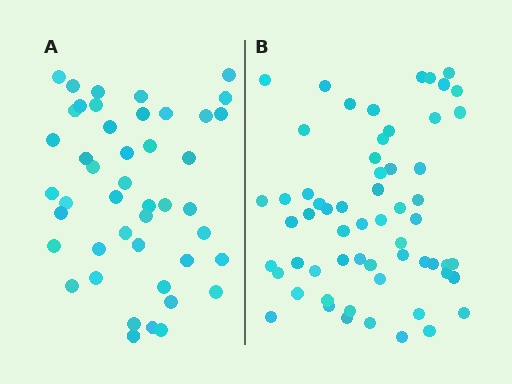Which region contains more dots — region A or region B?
Region B (the right region) has more dots.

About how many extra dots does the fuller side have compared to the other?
Region B has approximately 15 more dots than region A.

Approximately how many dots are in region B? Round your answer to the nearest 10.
About 60 dots.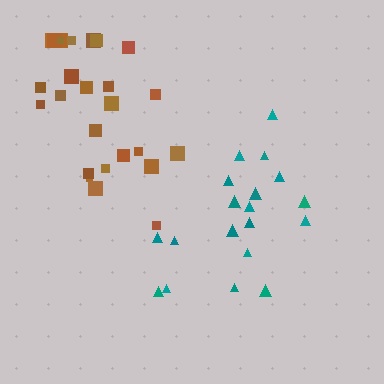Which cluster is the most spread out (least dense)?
Brown.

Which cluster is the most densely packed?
Teal.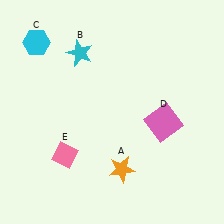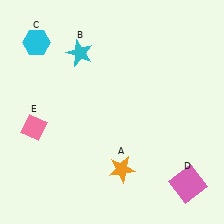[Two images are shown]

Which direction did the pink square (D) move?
The pink square (D) moved down.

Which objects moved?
The objects that moved are: the pink square (D), the pink diamond (E).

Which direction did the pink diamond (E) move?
The pink diamond (E) moved left.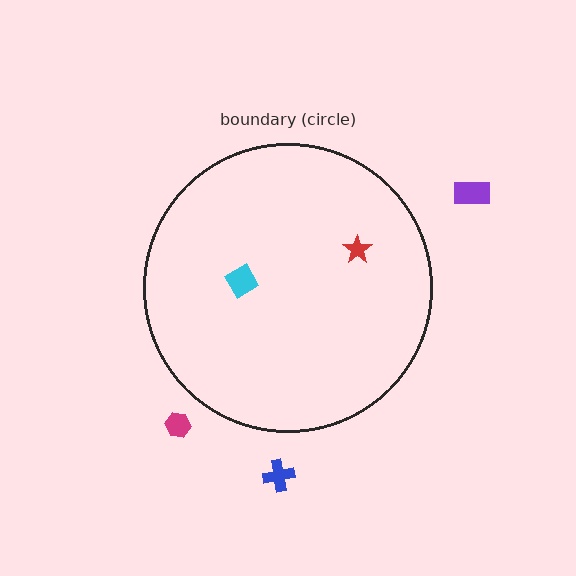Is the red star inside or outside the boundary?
Inside.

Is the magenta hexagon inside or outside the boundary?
Outside.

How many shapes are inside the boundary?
2 inside, 3 outside.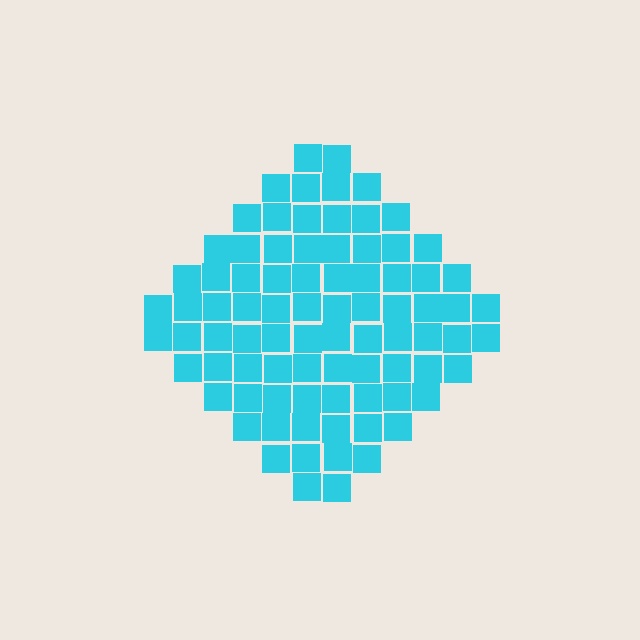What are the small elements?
The small elements are squares.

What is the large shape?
The large shape is a diamond.